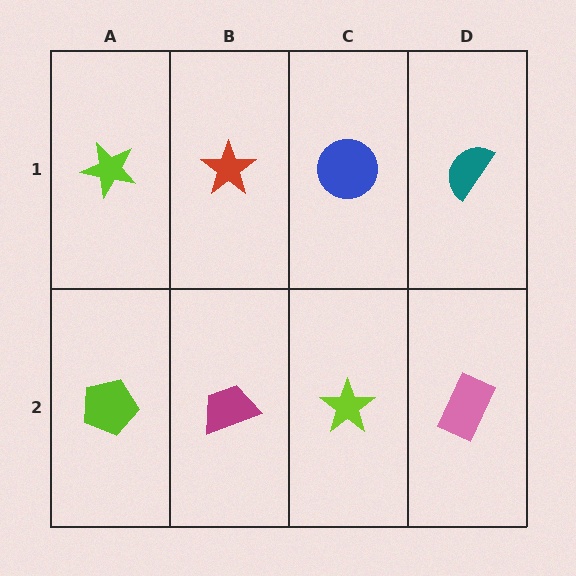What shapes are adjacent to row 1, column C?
A lime star (row 2, column C), a red star (row 1, column B), a teal semicircle (row 1, column D).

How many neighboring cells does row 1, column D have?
2.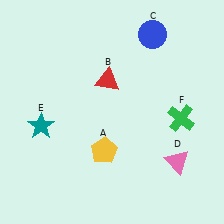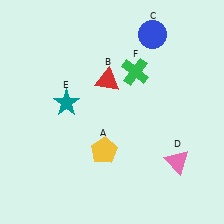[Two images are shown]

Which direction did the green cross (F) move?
The green cross (F) moved up.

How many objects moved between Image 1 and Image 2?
2 objects moved between the two images.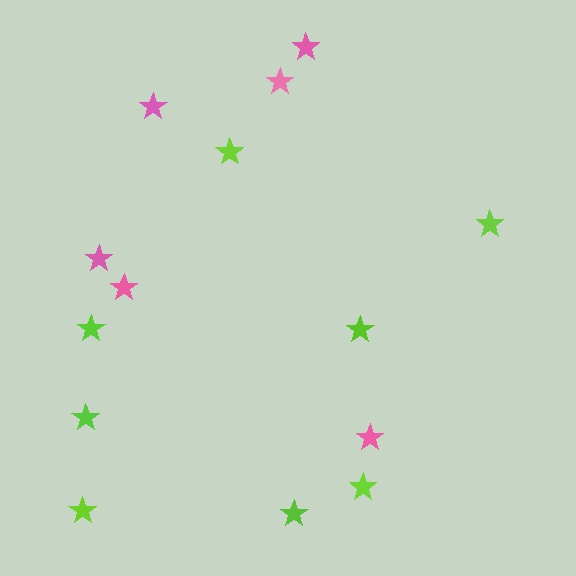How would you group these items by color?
There are 2 groups: one group of lime stars (8) and one group of pink stars (6).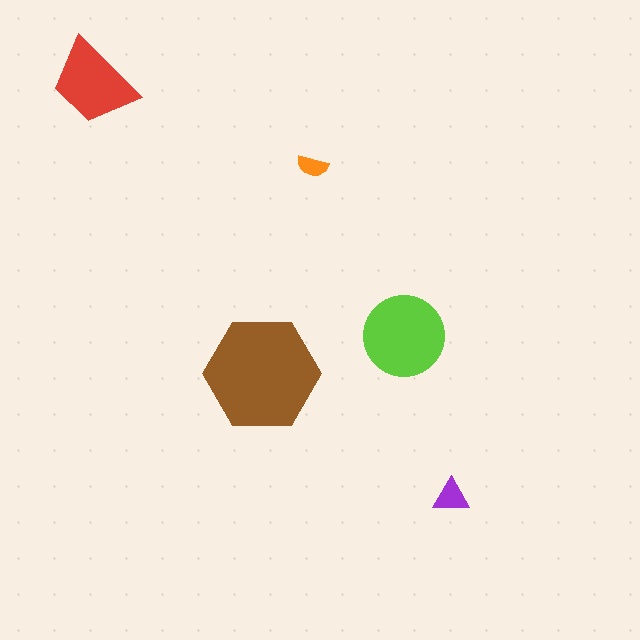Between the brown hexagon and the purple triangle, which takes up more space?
The brown hexagon.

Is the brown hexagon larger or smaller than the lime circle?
Larger.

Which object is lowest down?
The purple triangle is bottommost.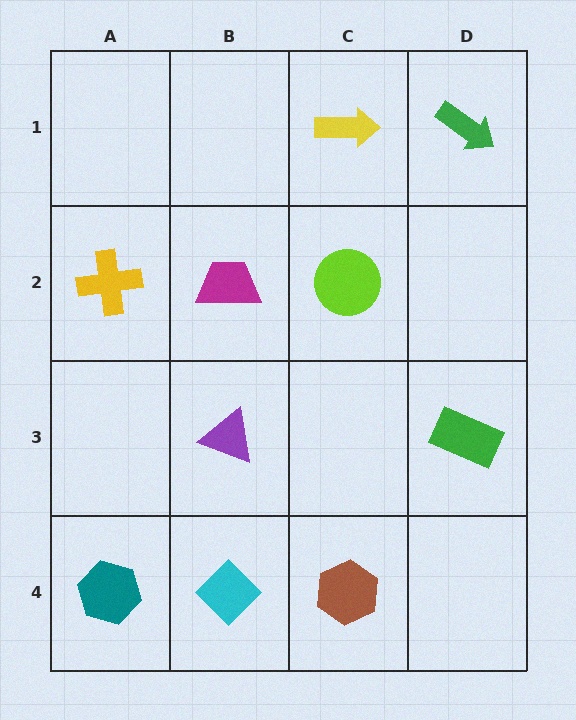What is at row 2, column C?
A lime circle.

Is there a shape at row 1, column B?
No, that cell is empty.